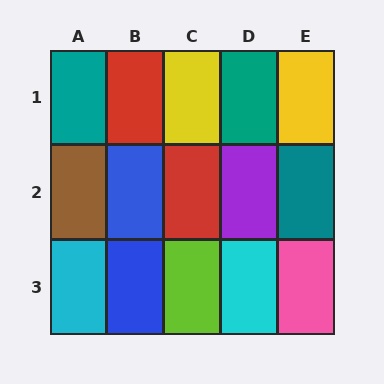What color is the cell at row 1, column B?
Red.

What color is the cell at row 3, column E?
Pink.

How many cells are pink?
1 cell is pink.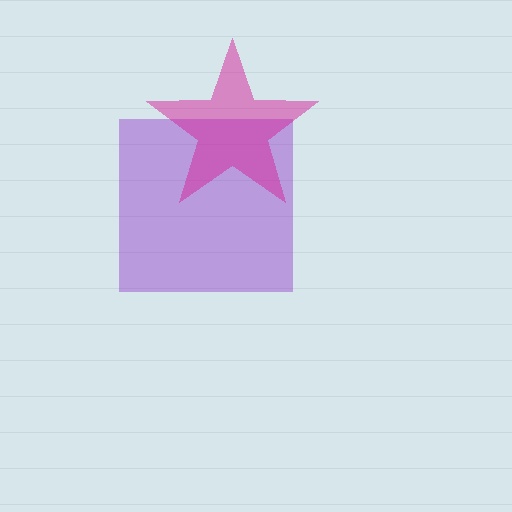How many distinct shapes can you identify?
There are 2 distinct shapes: a purple square, a magenta star.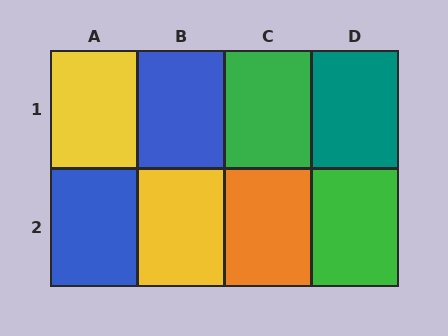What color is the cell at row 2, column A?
Blue.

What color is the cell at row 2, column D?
Green.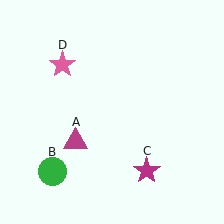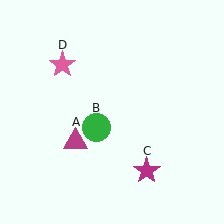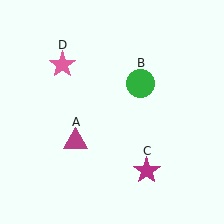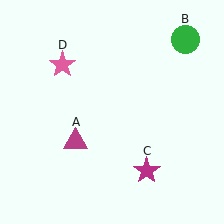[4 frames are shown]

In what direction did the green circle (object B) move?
The green circle (object B) moved up and to the right.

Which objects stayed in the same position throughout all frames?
Magenta triangle (object A) and magenta star (object C) and pink star (object D) remained stationary.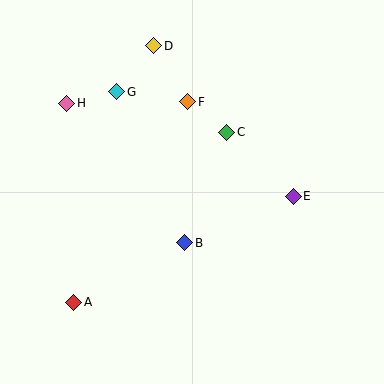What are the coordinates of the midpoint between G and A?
The midpoint between G and A is at (95, 197).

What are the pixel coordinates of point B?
Point B is at (185, 243).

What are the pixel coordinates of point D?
Point D is at (154, 46).